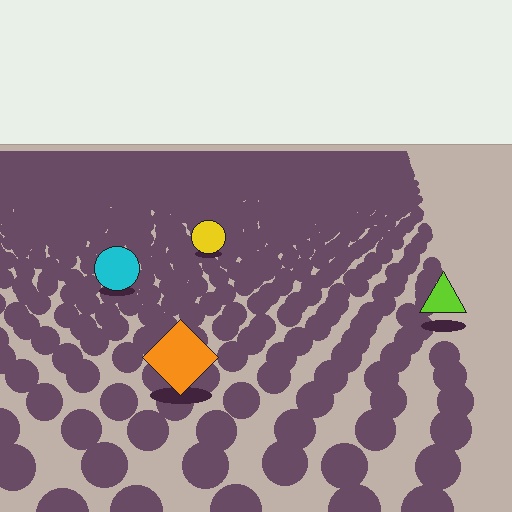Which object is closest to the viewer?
The orange diamond is closest. The texture marks near it are larger and more spread out.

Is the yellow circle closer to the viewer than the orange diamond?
No. The orange diamond is closer — you can tell from the texture gradient: the ground texture is coarser near it.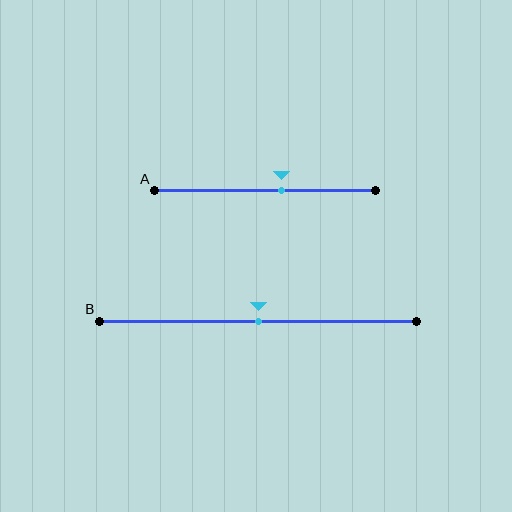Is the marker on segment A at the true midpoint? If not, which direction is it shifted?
No, the marker on segment A is shifted to the right by about 8% of the segment length.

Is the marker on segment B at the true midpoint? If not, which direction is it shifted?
Yes, the marker on segment B is at the true midpoint.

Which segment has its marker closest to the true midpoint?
Segment B has its marker closest to the true midpoint.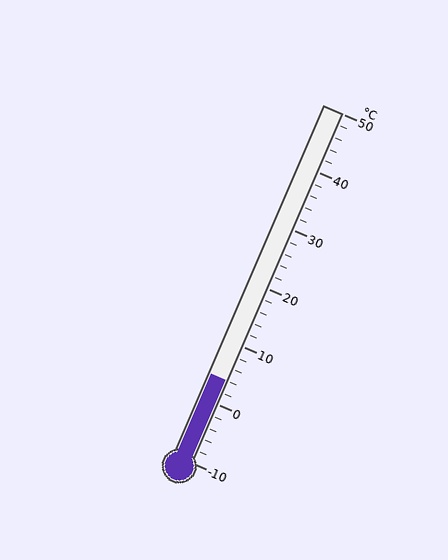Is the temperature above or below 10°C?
The temperature is below 10°C.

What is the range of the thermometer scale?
The thermometer scale ranges from -10°C to 50°C.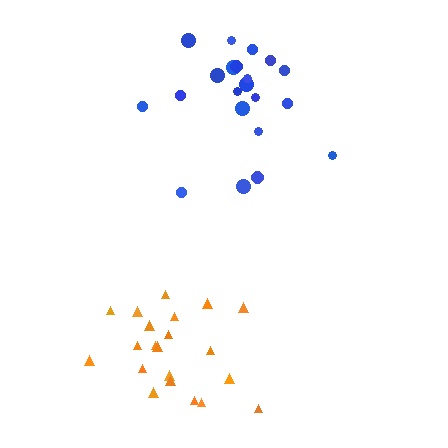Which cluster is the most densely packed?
Orange.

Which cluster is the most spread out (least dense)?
Blue.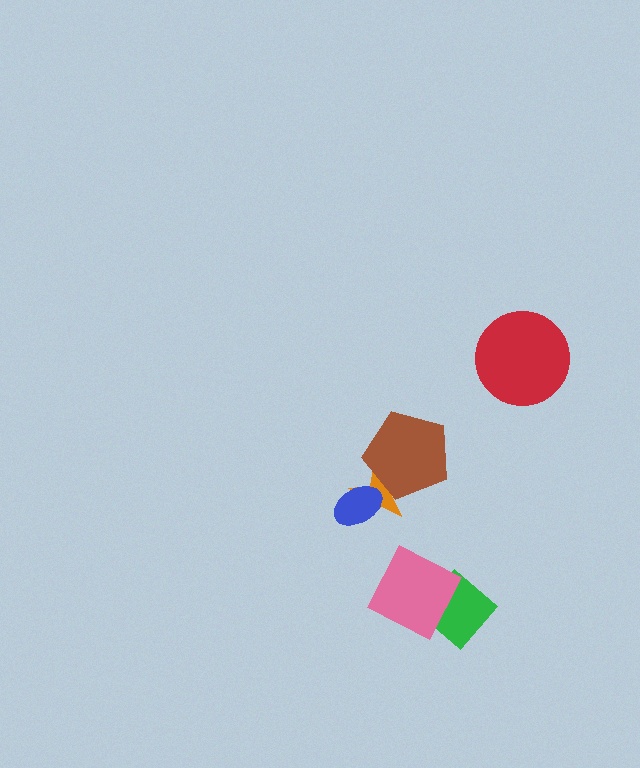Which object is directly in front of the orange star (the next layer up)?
The blue ellipse is directly in front of the orange star.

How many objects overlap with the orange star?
2 objects overlap with the orange star.